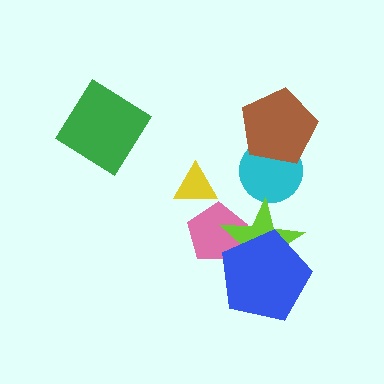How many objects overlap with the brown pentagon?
1 object overlaps with the brown pentagon.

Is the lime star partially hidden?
Yes, it is partially covered by another shape.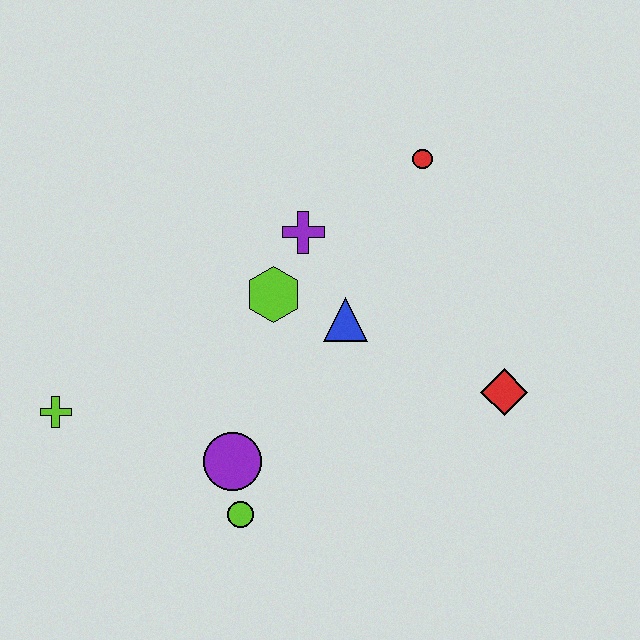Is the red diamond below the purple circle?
No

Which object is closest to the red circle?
The purple cross is closest to the red circle.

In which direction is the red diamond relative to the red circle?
The red diamond is below the red circle.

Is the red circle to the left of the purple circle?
No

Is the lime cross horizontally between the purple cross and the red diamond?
No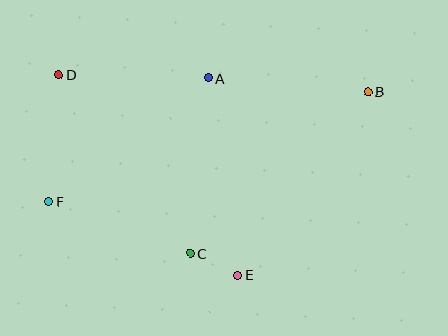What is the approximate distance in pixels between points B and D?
The distance between B and D is approximately 310 pixels.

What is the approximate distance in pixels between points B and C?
The distance between B and C is approximately 240 pixels.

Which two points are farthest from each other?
Points B and F are farthest from each other.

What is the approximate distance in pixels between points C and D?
The distance between C and D is approximately 222 pixels.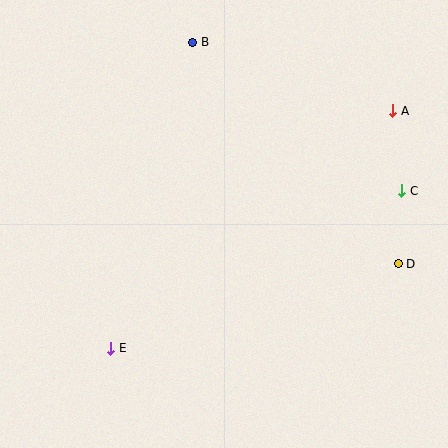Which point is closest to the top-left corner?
Point B is closest to the top-left corner.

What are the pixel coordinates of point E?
Point E is at (111, 348).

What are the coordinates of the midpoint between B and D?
The midpoint between B and D is at (296, 153).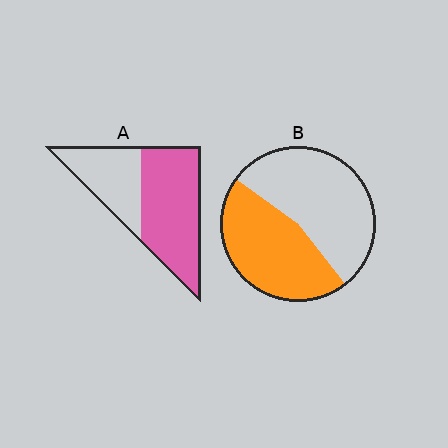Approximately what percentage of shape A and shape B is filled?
A is approximately 60% and B is approximately 45%.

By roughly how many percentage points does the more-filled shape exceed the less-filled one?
By roughly 15 percentage points (A over B).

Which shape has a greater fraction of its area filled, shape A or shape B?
Shape A.